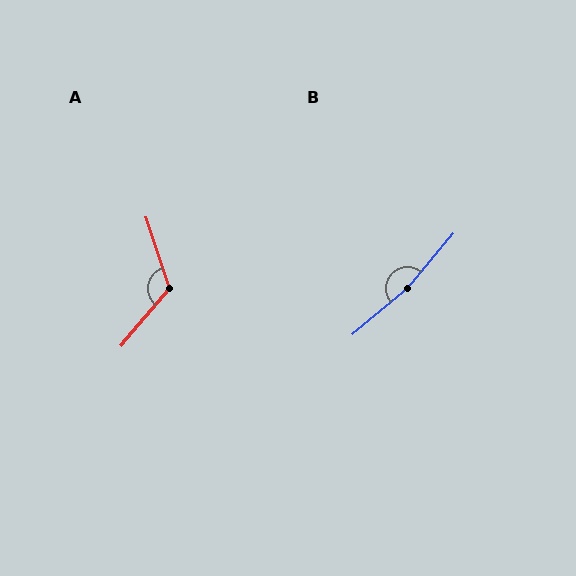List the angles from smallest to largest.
A (122°), B (169°).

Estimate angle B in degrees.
Approximately 169 degrees.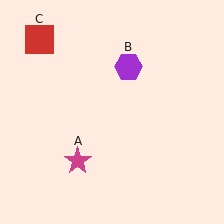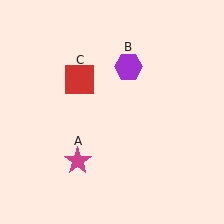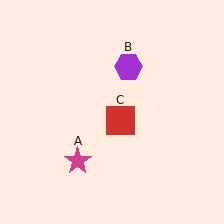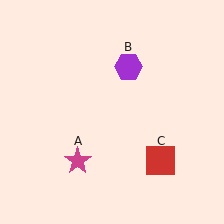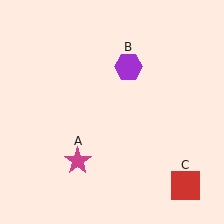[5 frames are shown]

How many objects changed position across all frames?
1 object changed position: red square (object C).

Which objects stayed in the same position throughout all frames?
Magenta star (object A) and purple hexagon (object B) remained stationary.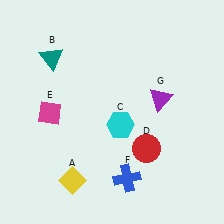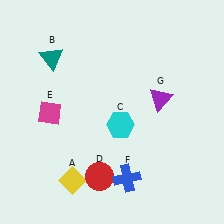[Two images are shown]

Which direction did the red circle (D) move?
The red circle (D) moved left.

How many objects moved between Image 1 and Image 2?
1 object moved between the two images.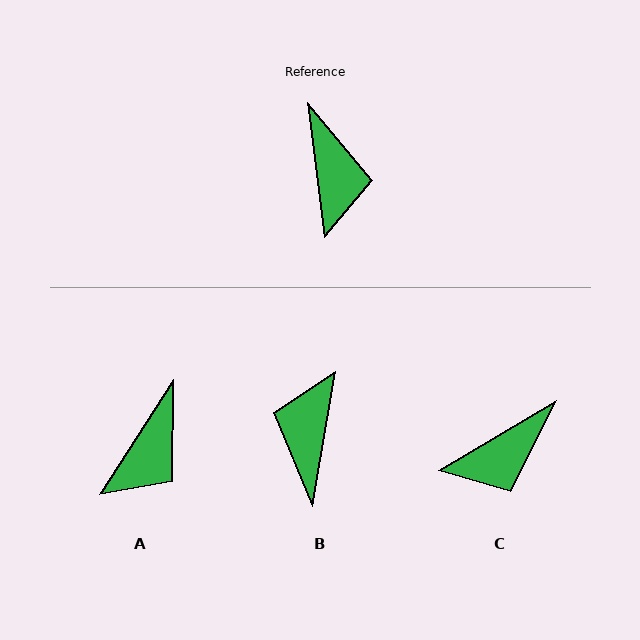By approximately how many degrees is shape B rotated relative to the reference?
Approximately 163 degrees counter-clockwise.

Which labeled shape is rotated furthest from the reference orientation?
B, about 163 degrees away.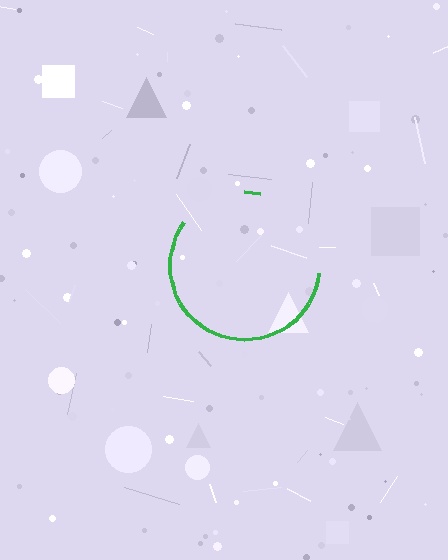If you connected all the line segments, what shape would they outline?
They would outline a circle.